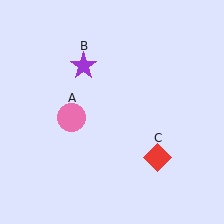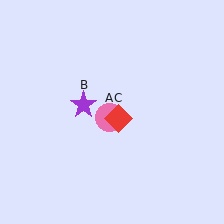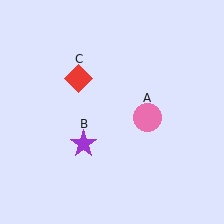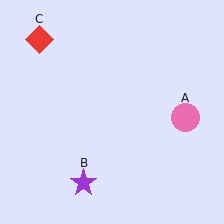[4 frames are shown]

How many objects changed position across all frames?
3 objects changed position: pink circle (object A), purple star (object B), red diamond (object C).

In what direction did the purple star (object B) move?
The purple star (object B) moved down.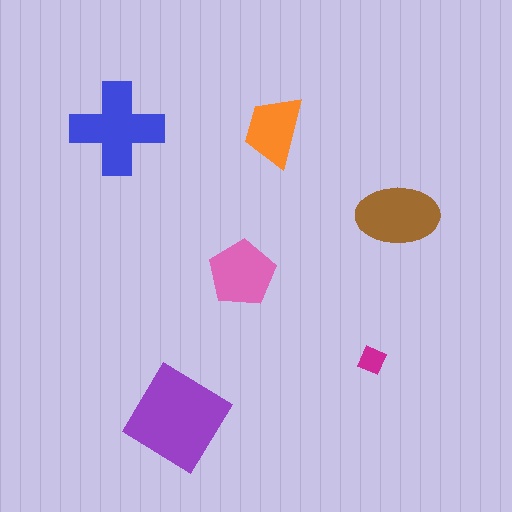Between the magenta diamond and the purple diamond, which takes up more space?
The purple diamond.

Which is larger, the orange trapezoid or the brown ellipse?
The brown ellipse.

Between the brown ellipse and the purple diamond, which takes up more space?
The purple diamond.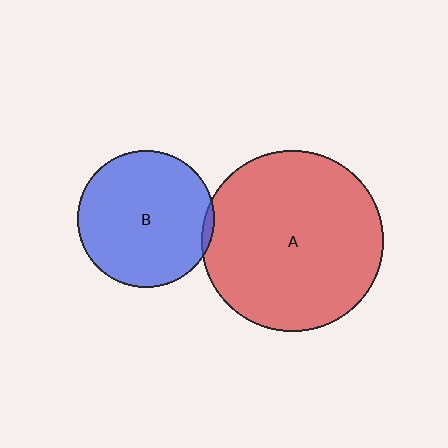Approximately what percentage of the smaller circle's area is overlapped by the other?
Approximately 5%.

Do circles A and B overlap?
Yes.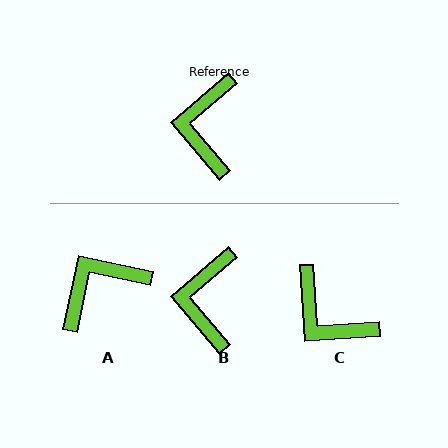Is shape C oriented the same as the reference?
No, it is off by about 53 degrees.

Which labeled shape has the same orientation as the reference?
B.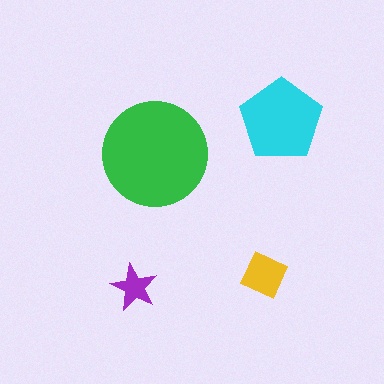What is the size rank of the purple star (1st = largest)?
4th.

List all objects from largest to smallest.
The green circle, the cyan pentagon, the yellow diamond, the purple star.